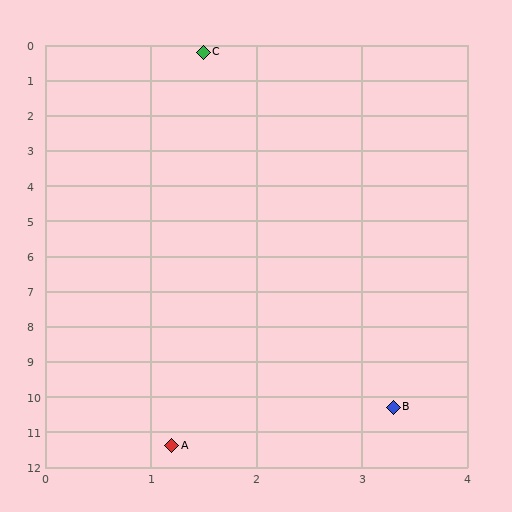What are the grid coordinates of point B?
Point B is at approximately (3.3, 10.3).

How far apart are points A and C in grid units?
Points A and C are about 11.2 grid units apart.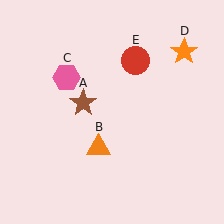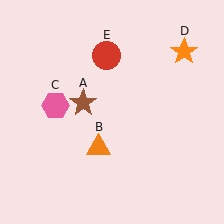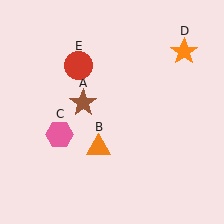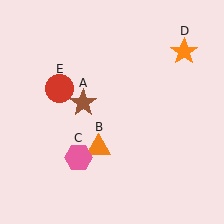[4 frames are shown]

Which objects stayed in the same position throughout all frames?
Brown star (object A) and orange triangle (object B) and orange star (object D) remained stationary.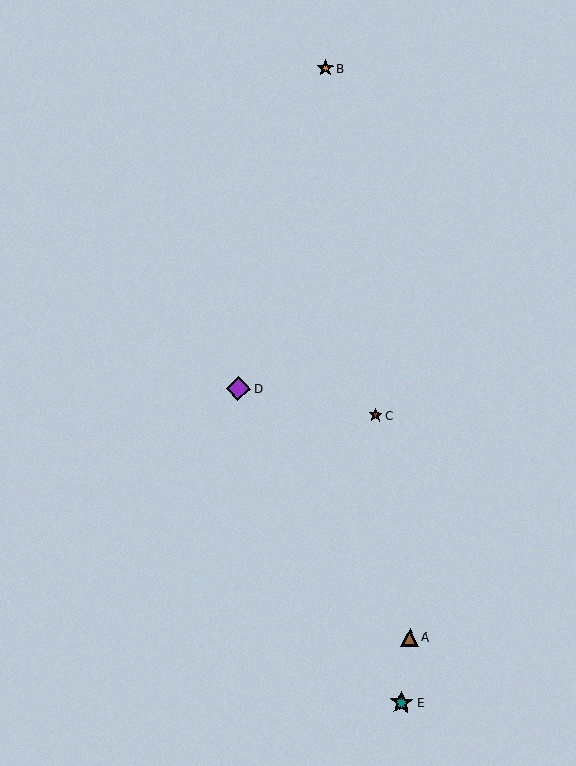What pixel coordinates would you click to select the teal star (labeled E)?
Click at (401, 703) to select the teal star E.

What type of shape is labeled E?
Shape E is a teal star.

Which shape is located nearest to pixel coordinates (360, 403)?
The red star (labeled C) at (375, 415) is nearest to that location.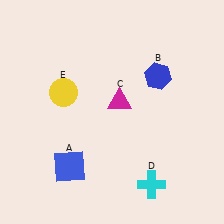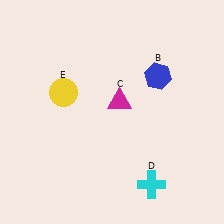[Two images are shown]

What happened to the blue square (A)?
The blue square (A) was removed in Image 2. It was in the bottom-left area of Image 1.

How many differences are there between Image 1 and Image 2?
There is 1 difference between the two images.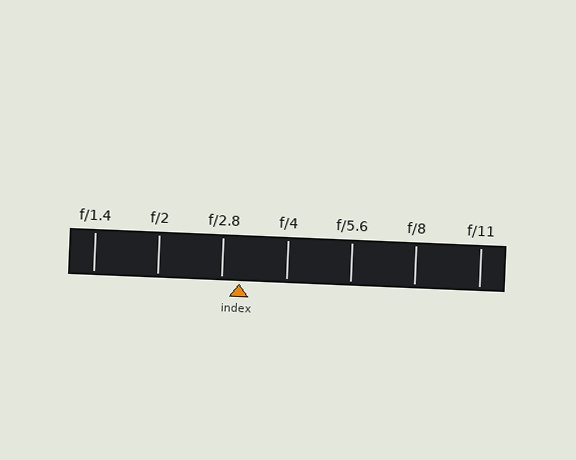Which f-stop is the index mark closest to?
The index mark is closest to f/2.8.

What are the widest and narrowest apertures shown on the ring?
The widest aperture shown is f/1.4 and the narrowest is f/11.